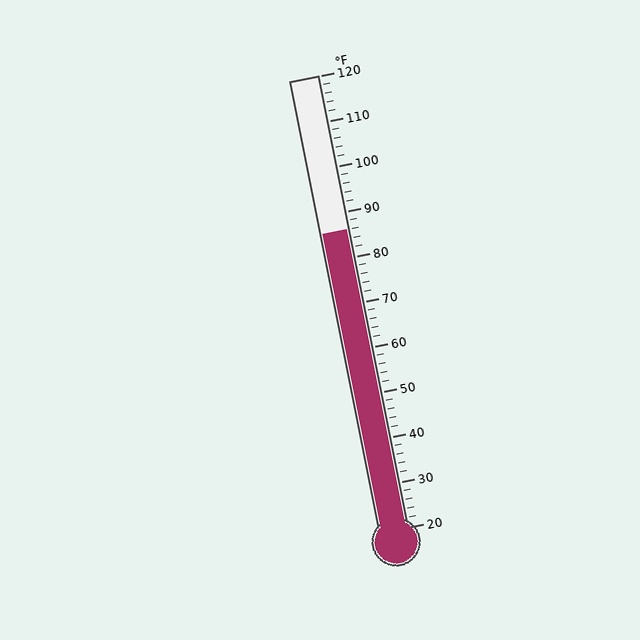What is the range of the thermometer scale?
The thermometer scale ranges from 20°F to 120°F.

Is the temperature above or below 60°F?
The temperature is above 60°F.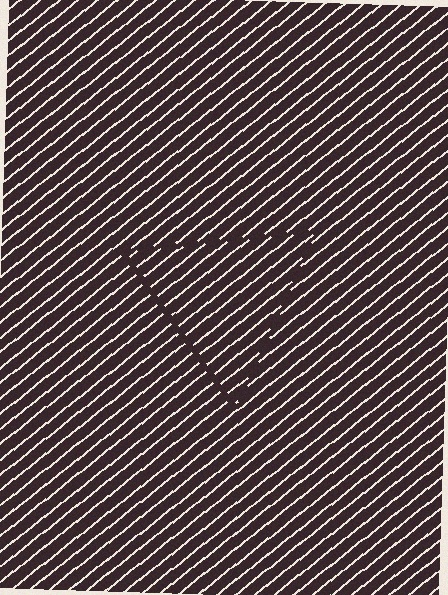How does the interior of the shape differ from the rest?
The interior of the shape contains the same grating, shifted by half a period — the contour is defined by the phase discontinuity where line-ends from the inner and outer gratings abut.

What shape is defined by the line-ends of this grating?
An illusory triangle. The interior of the shape contains the same grating, shifted by half a period — the contour is defined by the phase discontinuity where line-ends from the inner and outer gratings abut.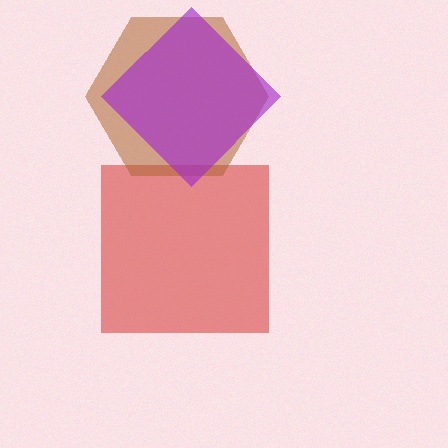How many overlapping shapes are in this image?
There are 3 overlapping shapes in the image.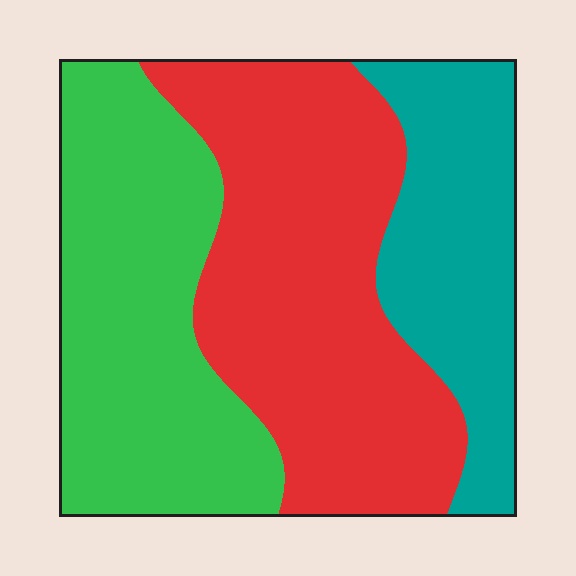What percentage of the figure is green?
Green covers roughly 35% of the figure.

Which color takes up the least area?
Teal, at roughly 25%.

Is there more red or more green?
Red.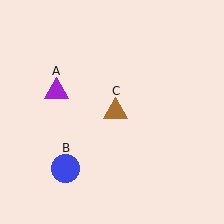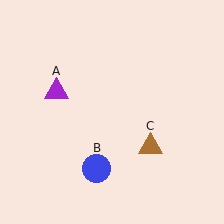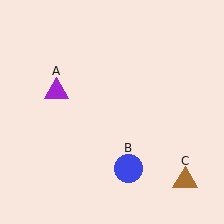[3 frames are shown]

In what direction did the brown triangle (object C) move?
The brown triangle (object C) moved down and to the right.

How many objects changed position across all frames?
2 objects changed position: blue circle (object B), brown triangle (object C).